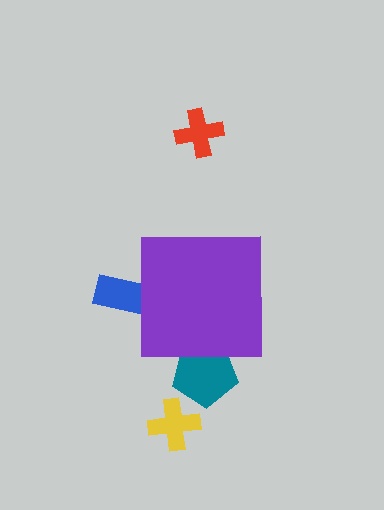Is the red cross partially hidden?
No, the red cross is fully visible.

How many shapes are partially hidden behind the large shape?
2 shapes are partially hidden.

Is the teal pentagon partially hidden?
Yes, the teal pentagon is partially hidden behind the purple square.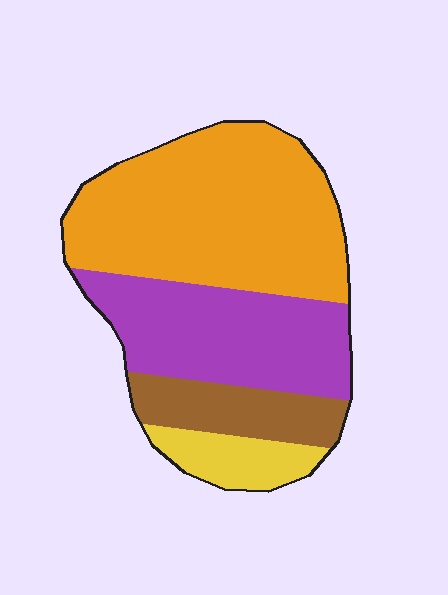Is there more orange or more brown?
Orange.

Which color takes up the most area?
Orange, at roughly 50%.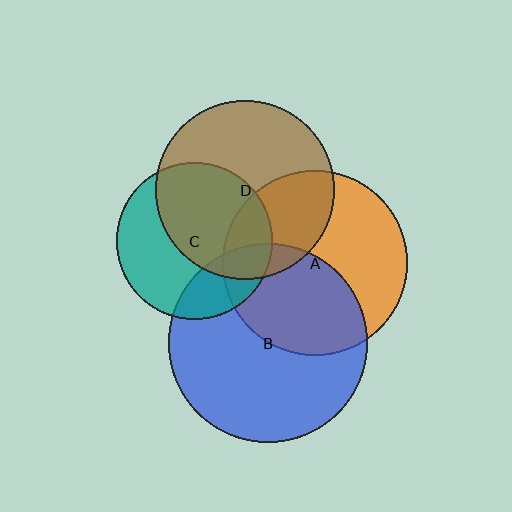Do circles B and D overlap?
Yes.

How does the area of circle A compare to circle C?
Approximately 1.4 times.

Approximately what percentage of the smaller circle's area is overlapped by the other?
Approximately 10%.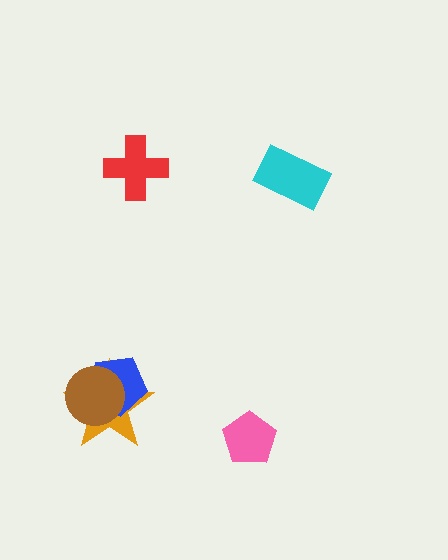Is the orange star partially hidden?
Yes, it is partially covered by another shape.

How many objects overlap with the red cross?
0 objects overlap with the red cross.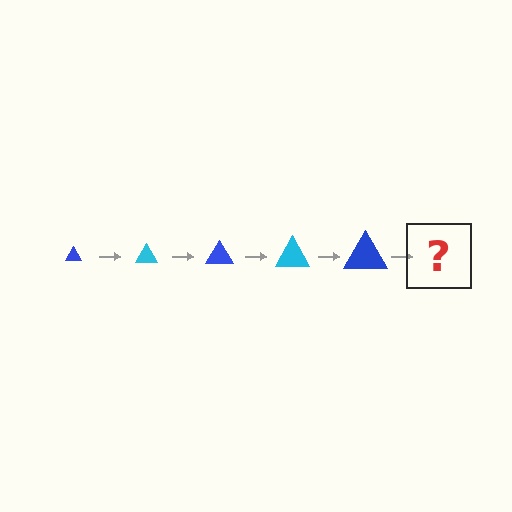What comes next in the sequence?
The next element should be a cyan triangle, larger than the previous one.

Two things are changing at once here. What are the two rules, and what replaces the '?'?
The two rules are that the triangle grows larger each step and the color cycles through blue and cyan. The '?' should be a cyan triangle, larger than the previous one.